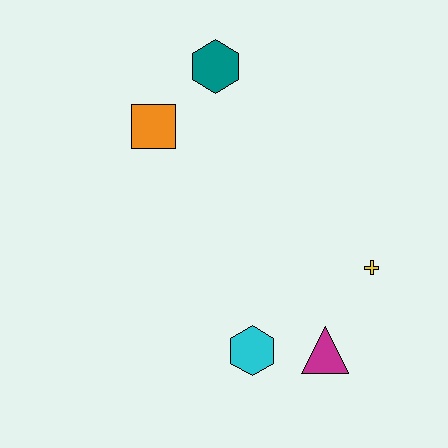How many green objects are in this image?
There are no green objects.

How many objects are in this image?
There are 5 objects.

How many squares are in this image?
There is 1 square.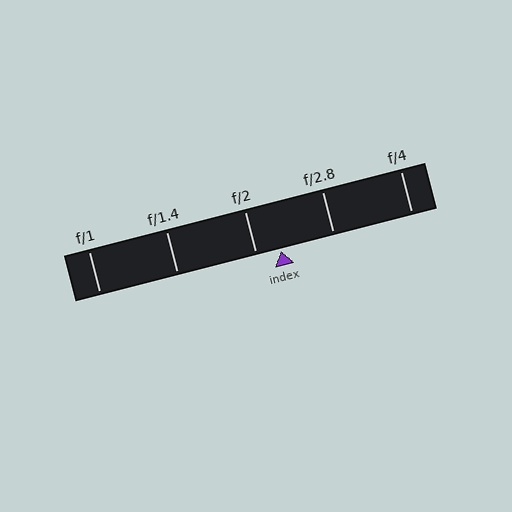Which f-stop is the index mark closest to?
The index mark is closest to f/2.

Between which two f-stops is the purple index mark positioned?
The index mark is between f/2 and f/2.8.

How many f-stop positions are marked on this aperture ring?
There are 5 f-stop positions marked.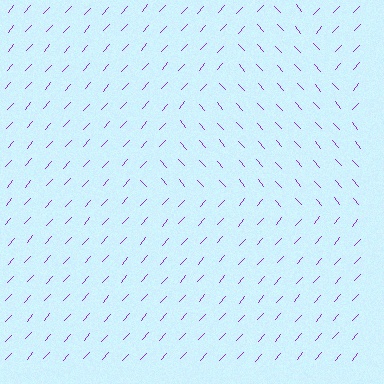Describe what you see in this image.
The image is filled with small purple line segments. A triangle region in the image has lines oriented differently from the surrounding lines, creating a visible texture boundary.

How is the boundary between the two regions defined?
The boundary is defined purely by a change in line orientation (approximately 83 degrees difference). All lines are the same color and thickness.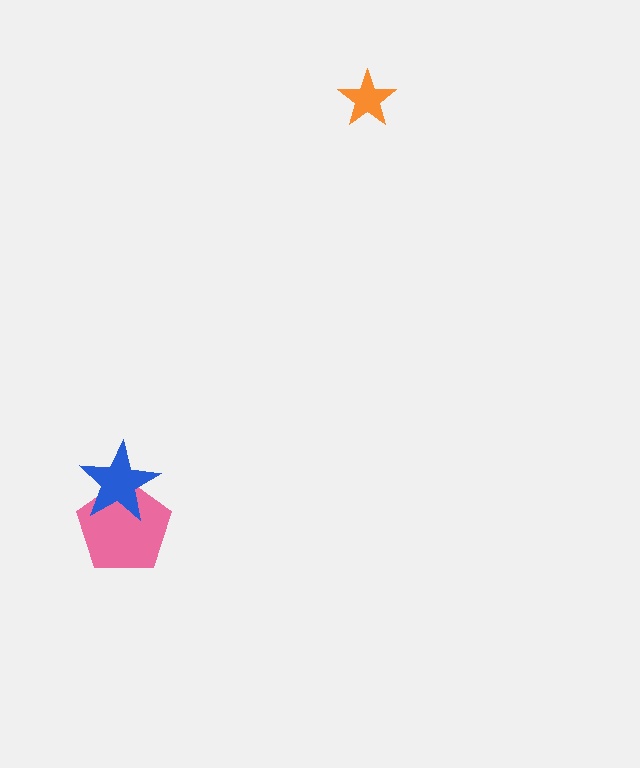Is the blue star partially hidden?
No, no other shape covers it.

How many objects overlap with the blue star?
1 object overlaps with the blue star.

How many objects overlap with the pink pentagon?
1 object overlaps with the pink pentagon.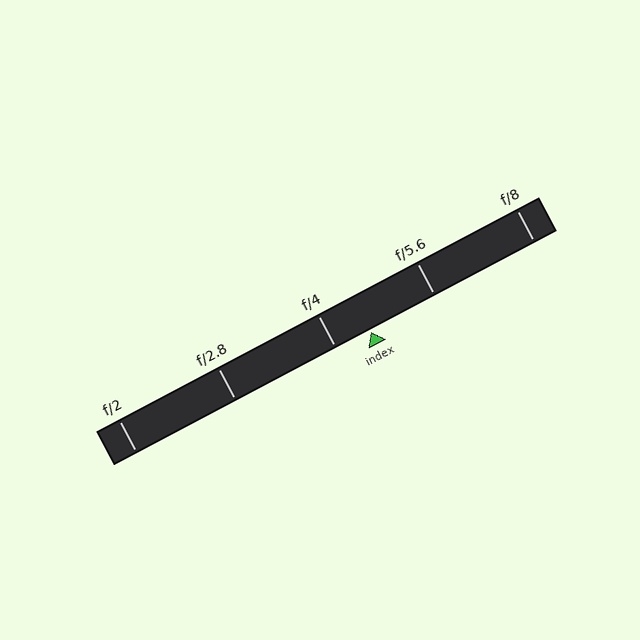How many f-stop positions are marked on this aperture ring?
There are 5 f-stop positions marked.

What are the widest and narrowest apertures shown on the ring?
The widest aperture shown is f/2 and the narrowest is f/8.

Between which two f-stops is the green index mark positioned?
The index mark is between f/4 and f/5.6.